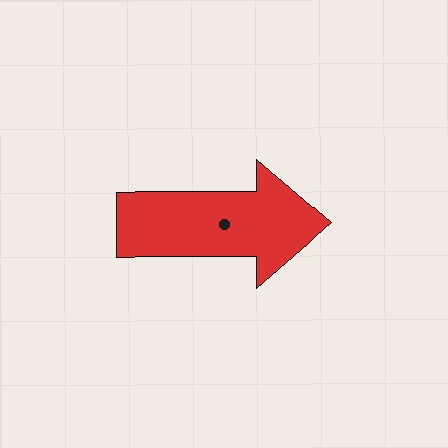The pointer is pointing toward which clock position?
Roughly 3 o'clock.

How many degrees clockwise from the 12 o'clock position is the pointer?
Approximately 90 degrees.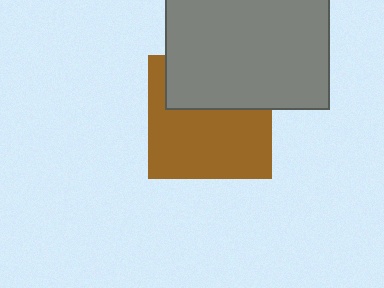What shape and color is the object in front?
The object in front is a gray rectangle.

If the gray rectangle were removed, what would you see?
You would see the complete brown square.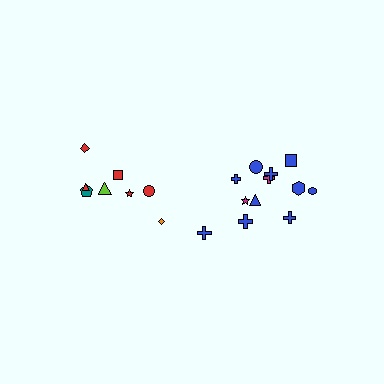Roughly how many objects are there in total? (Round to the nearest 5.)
Roughly 20 objects in total.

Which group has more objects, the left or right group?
The right group.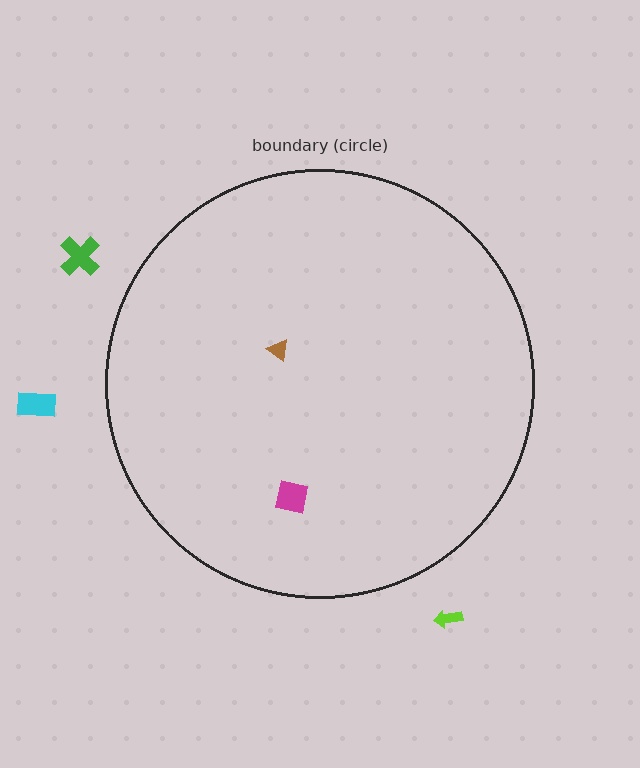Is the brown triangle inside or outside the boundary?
Inside.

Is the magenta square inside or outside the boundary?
Inside.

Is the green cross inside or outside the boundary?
Outside.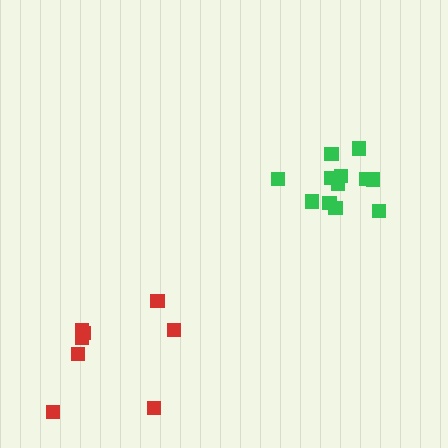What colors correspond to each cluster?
The clusters are colored: green, red.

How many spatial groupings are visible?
There are 2 spatial groupings.